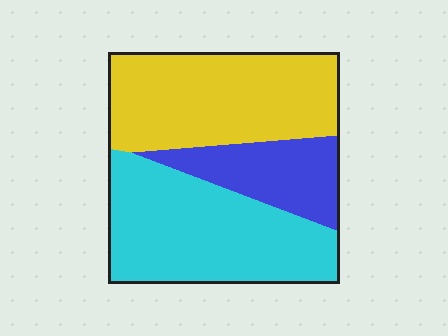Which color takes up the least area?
Blue, at roughly 20%.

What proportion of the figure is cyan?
Cyan covers about 40% of the figure.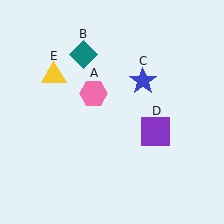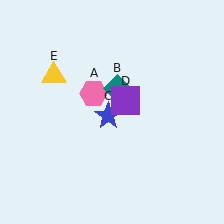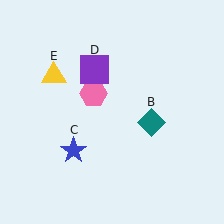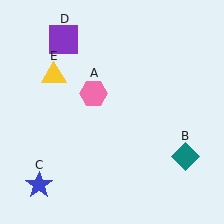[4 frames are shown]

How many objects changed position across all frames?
3 objects changed position: teal diamond (object B), blue star (object C), purple square (object D).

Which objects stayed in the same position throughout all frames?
Pink hexagon (object A) and yellow triangle (object E) remained stationary.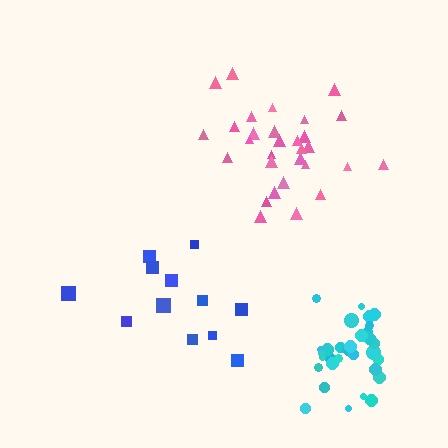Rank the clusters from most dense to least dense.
cyan, pink, blue.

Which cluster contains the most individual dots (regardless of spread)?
Cyan (31).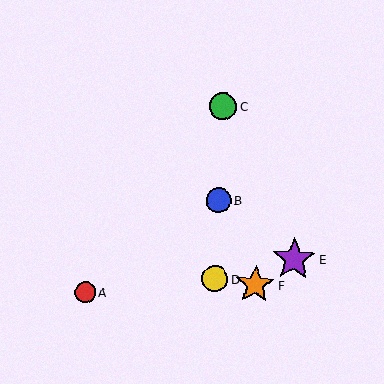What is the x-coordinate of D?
Object D is at x≈215.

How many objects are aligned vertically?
3 objects (B, C, D) are aligned vertically.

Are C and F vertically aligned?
No, C is at x≈223 and F is at x≈255.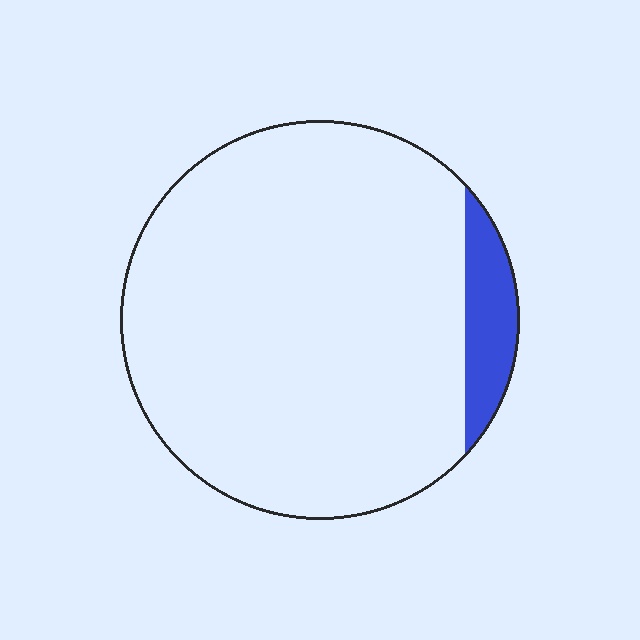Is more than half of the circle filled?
No.